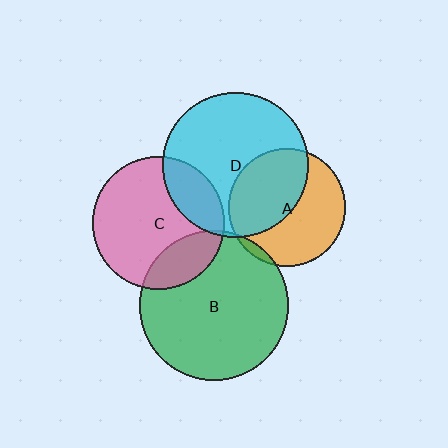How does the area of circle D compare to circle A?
Approximately 1.5 times.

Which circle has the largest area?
Circle B (green).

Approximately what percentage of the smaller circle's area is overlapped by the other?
Approximately 5%.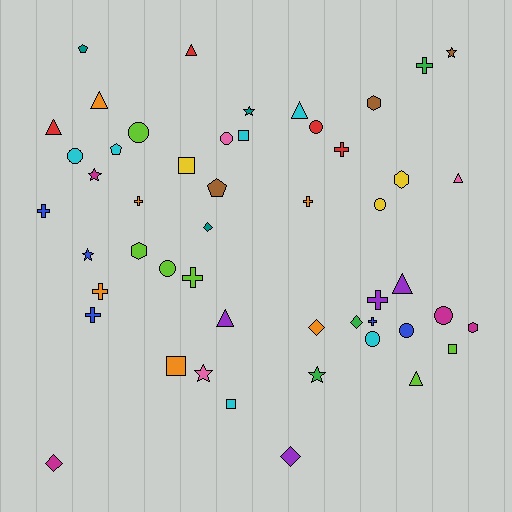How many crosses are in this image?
There are 10 crosses.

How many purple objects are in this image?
There are 4 purple objects.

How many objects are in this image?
There are 50 objects.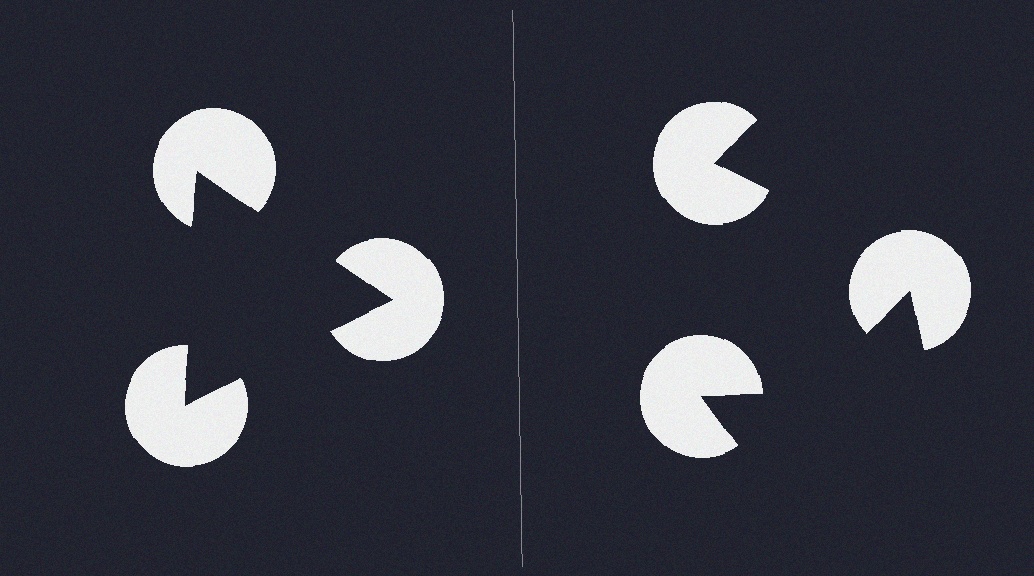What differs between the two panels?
The pac-man discs are positioned identically on both sides; only the wedge orientations differ. On the left they align to a triangle; on the right they are misaligned.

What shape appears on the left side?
An illusory triangle.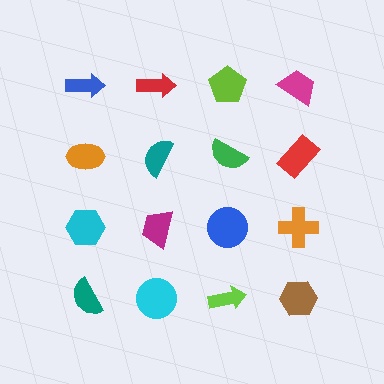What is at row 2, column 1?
An orange ellipse.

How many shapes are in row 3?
4 shapes.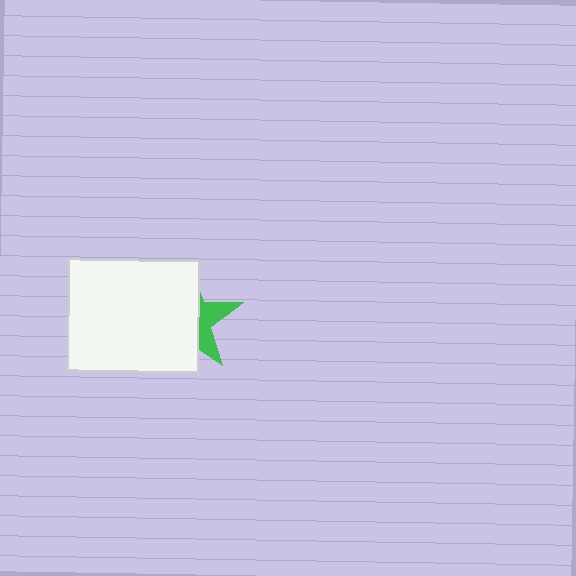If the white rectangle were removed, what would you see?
You would see the complete green star.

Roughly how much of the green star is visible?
A small part of it is visible (roughly 33%).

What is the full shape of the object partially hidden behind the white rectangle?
The partially hidden object is a green star.